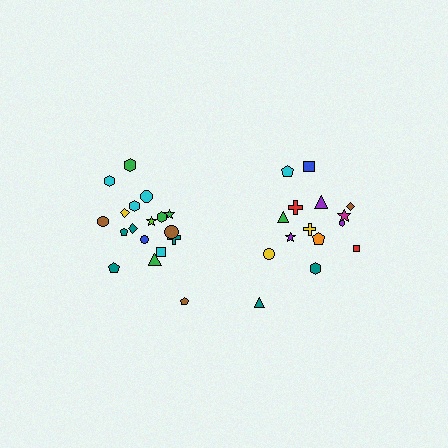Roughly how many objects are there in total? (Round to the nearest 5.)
Roughly 35 objects in total.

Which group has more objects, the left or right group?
The left group.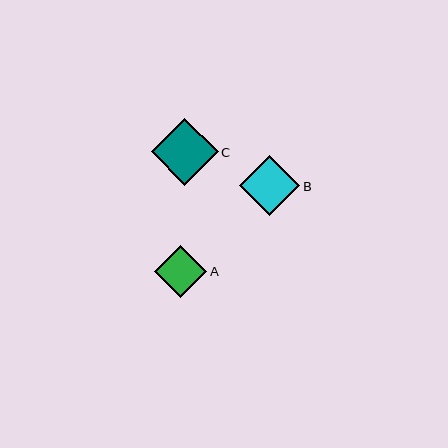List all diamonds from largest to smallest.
From largest to smallest: C, B, A.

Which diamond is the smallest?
Diamond A is the smallest with a size of approximately 52 pixels.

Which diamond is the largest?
Diamond C is the largest with a size of approximately 67 pixels.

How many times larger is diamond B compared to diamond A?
Diamond B is approximately 1.1 times the size of diamond A.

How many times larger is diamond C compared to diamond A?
Diamond C is approximately 1.3 times the size of diamond A.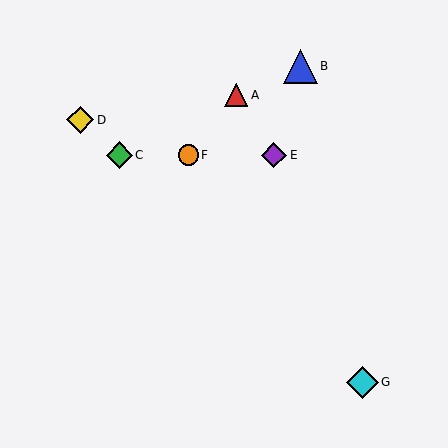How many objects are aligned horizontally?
3 objects (C, E, F) are aligned horizontally.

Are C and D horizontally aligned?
No, C is at y≈155 and D is at y≈120.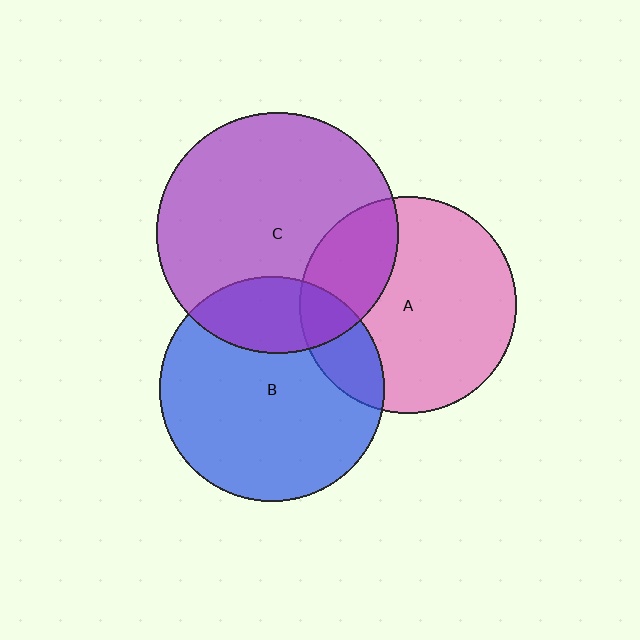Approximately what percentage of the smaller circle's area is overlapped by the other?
Approximately 15%.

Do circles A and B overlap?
Yes.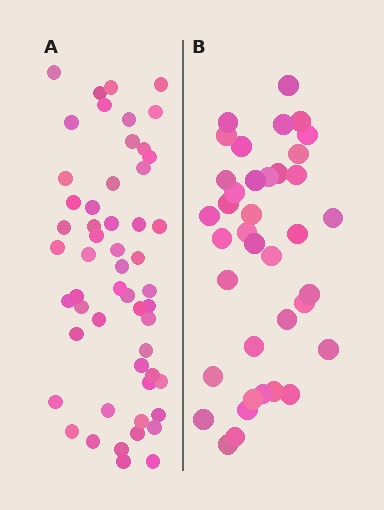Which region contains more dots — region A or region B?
Region A (the left region) has more dots.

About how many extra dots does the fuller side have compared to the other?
Region A has approximately 15 more dots than region B.